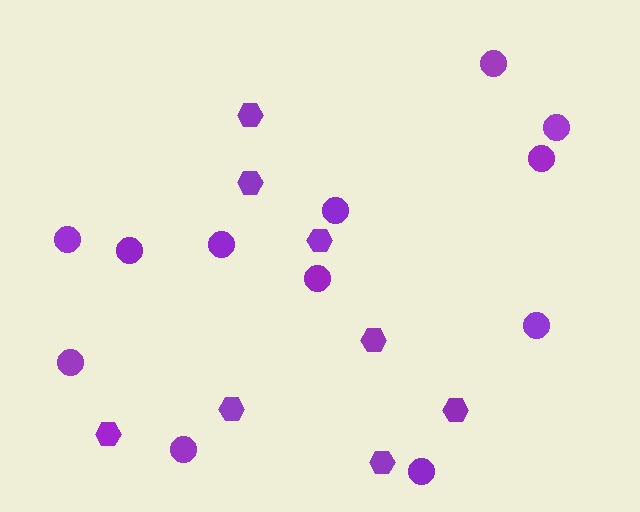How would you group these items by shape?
There are 2 groups: one group of hexagons (8) and one group of circles (12).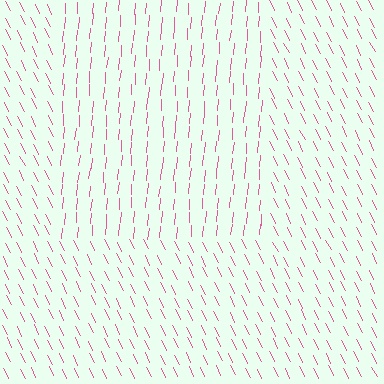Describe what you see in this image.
The image is filled with small pink line segments. A rectangle region in the image has lines oriented differently from the surrounding lines, creating a visible texture boundary.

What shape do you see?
I see a rectangle.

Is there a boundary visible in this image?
Yes, there is a texture boundary formed by a change in line orientation.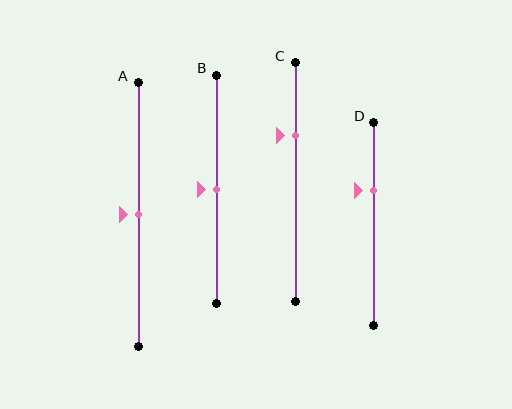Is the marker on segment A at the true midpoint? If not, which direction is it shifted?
Yes, the marker on segment A is at the true midpoint.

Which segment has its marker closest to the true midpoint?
Segment A has its marker closest to the true midpoint.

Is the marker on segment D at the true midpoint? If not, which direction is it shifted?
No, the marker on segment D is shifted upward by about 17% of the segment length.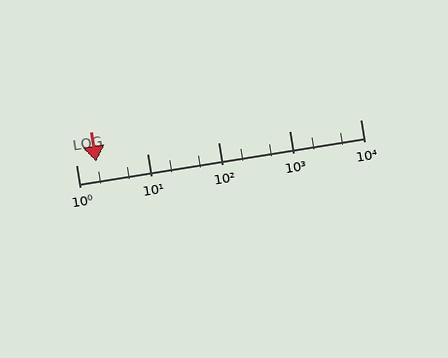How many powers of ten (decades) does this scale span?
The scale spans 4 decades, from 1 to 10000.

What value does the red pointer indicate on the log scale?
The pointer indicates approximately 1.9.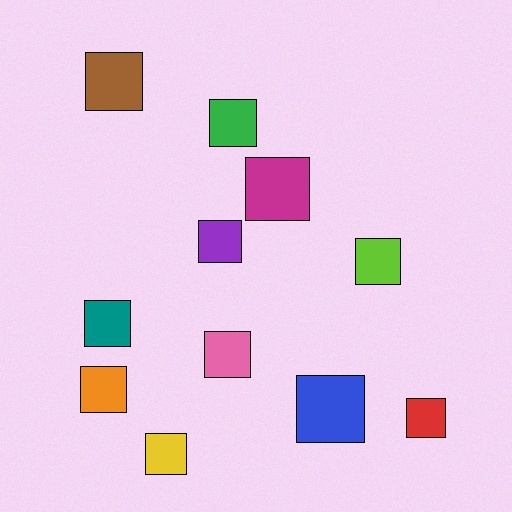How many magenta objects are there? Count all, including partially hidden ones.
There is 1 magenta object.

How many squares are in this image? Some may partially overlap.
There are 11 squares.